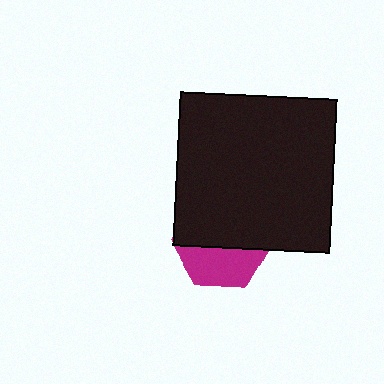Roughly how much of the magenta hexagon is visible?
A small part of it is visible (roughly 40%).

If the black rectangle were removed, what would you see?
You would see the complete magenta hexagon.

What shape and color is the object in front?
The object in front is a black rectangle.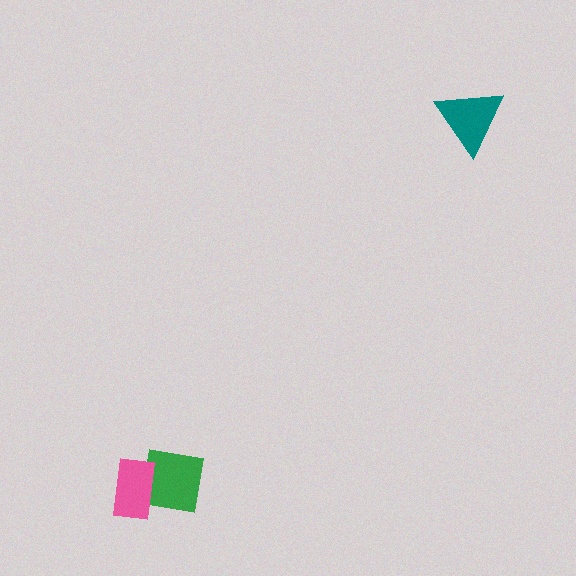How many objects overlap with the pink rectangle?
1 object overlaps with the pink rectangle.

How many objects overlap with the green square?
1 object overlaps with the green square.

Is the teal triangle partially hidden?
No, no other shape covers it.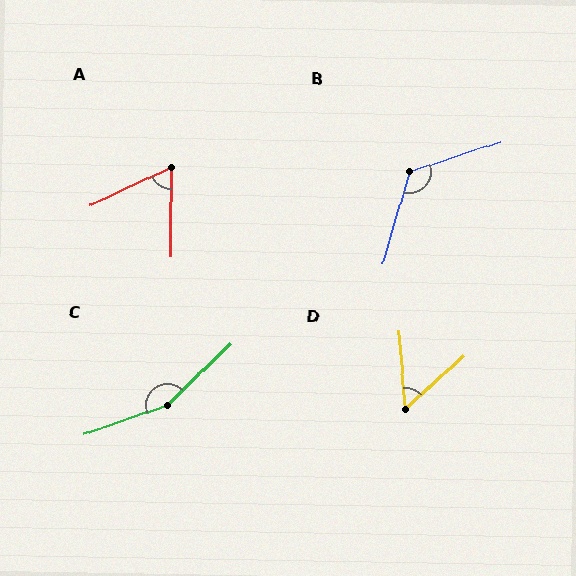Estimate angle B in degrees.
Approximately 124 degrees.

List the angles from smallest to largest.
D (52°), A (64°), B (124°), C (155°).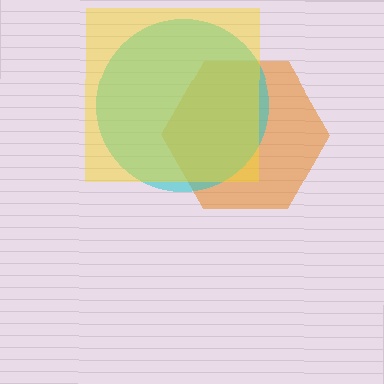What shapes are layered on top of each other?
The layered shapes are: an orange hexagon, a cyan circle, a yellow square.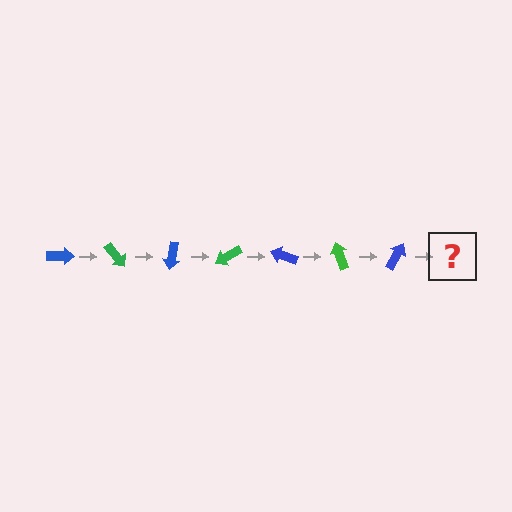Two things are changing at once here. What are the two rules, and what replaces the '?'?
The two rules are that it rotates 50 degrees each step and the color cycles through blue and green. The '?' should be a green arrow, rotated 350 degrees from the start.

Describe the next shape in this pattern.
It should be a green arrow, rotated 350 degrees from the start.